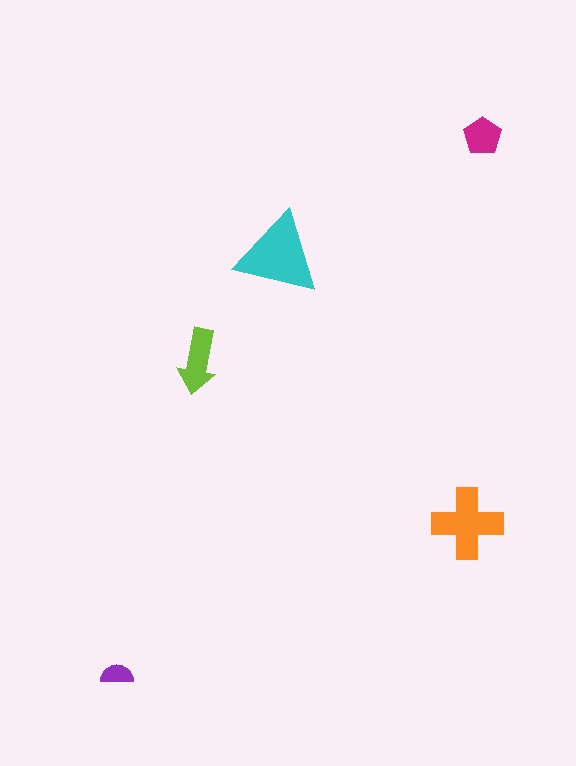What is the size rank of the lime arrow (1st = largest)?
3rd.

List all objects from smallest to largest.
The purple semicircle, the magenta pentagon, the lime arrow, the orange cross, the cyan triangle.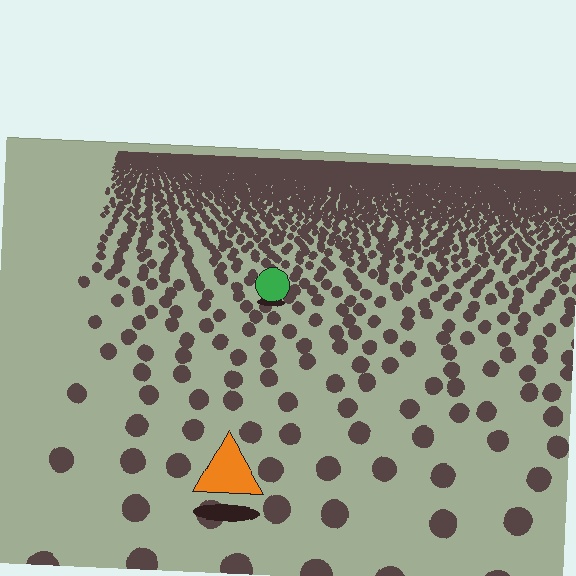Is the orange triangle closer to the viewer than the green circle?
Yes. The orange triangle is closer — you can tell from the texture gradient: the ground texture is coarser near it.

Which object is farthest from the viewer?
The green circle is farthest from the viewer. It appears smaller and the ground texture around it is denser.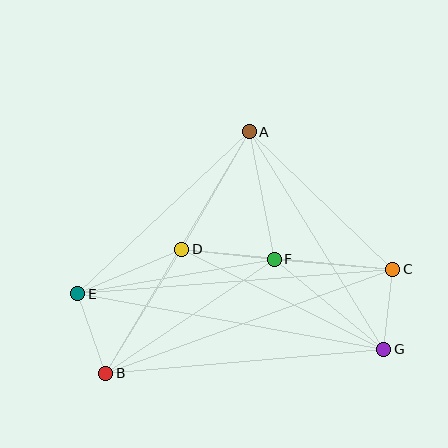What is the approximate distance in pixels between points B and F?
The distance between B and F is approximately 204 pixels.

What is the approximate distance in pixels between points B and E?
The distance between B and E is approximately 85 pixels.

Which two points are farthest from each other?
Points C and E are farthest from each other.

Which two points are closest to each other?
Points C and G are closest to each other.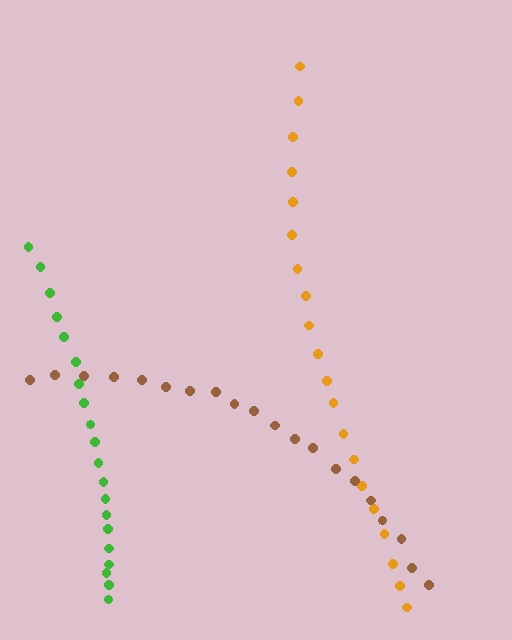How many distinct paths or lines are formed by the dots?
There are 3 distinct paths.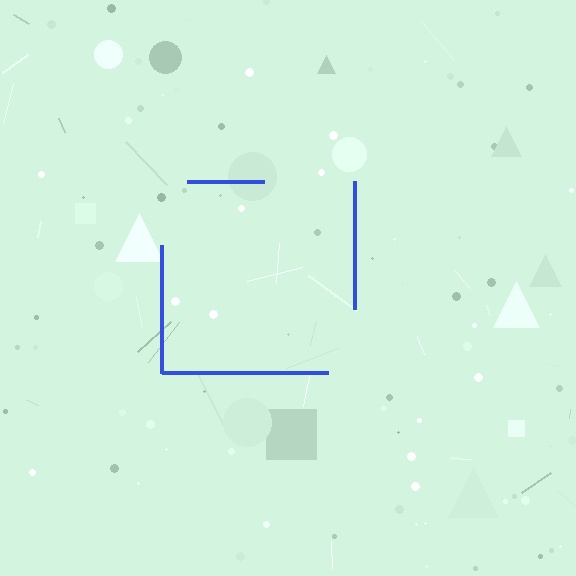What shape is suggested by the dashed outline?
The dashed outline suggests a square.